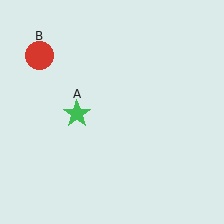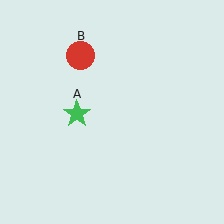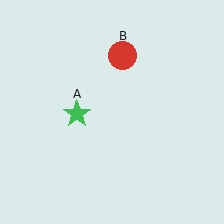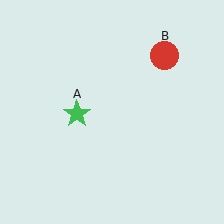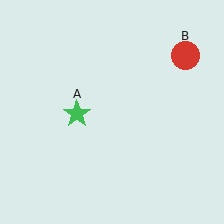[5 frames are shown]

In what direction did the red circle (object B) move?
The red circle (object B) moved right.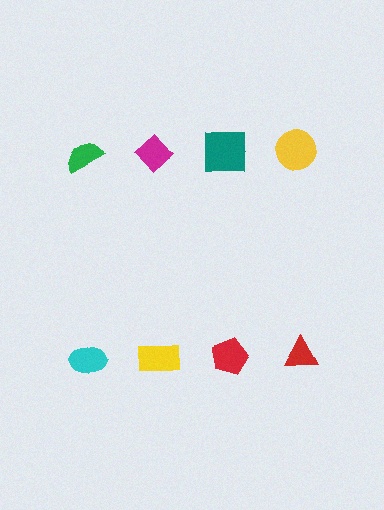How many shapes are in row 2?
4 shapes.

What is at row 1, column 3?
A teal square.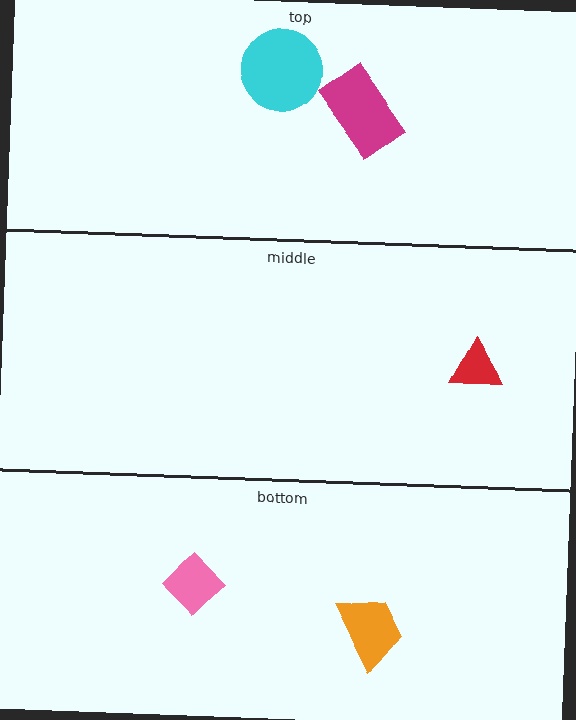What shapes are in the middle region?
The red triangle.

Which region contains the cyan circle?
The top region.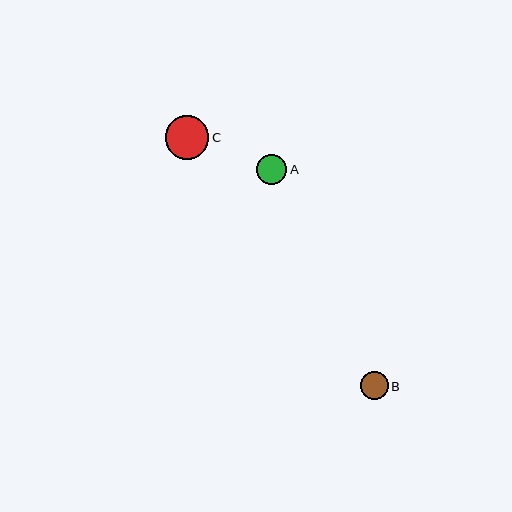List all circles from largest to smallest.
From largest to smallest: C, A, B.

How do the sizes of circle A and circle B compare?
Circle A and circle B are approximately the same size.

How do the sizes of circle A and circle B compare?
Circle A and circle B are approximately the same size.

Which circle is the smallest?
Circle B is the smallest with a size of approximately 28 pixels.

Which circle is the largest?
Circle C is the largest with a size of approximately 44 pixels.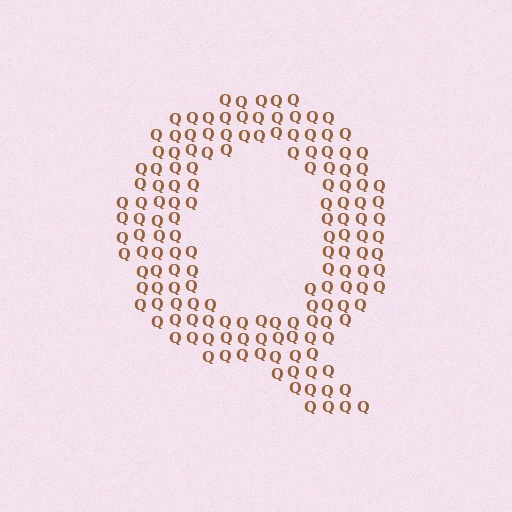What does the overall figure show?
The overall figure shows the letter Q.